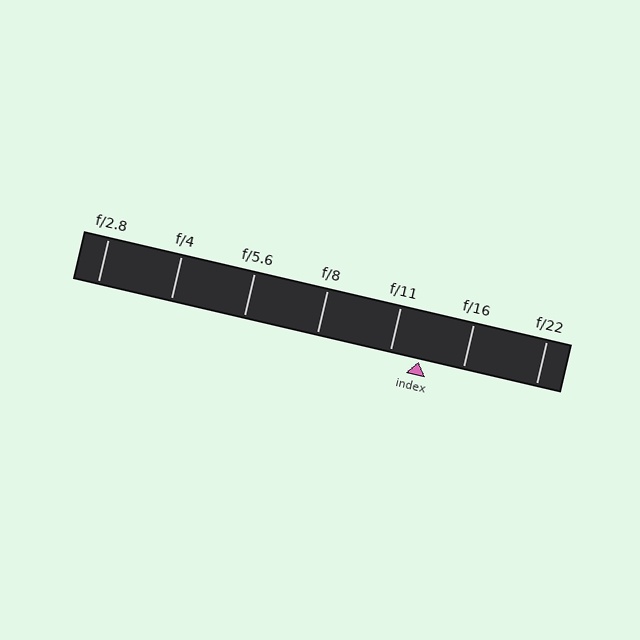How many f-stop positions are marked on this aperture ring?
There are 7 f-stop positions marked.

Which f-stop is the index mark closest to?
The index mark is closest to f/11.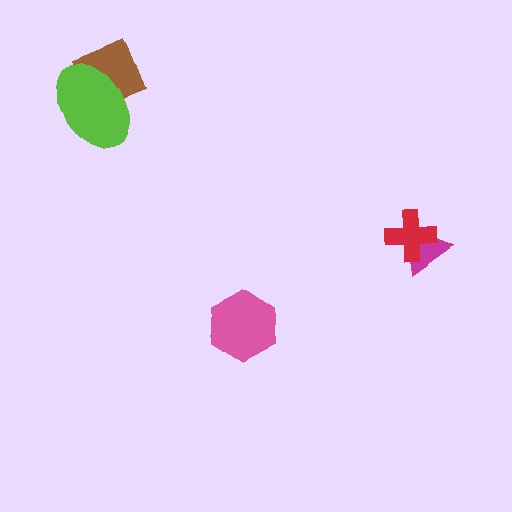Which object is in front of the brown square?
The lime ellipse is in front of the brown square.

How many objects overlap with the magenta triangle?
1 object overlaps with the magenta triangle.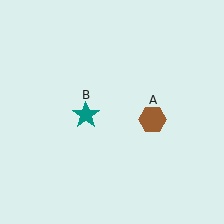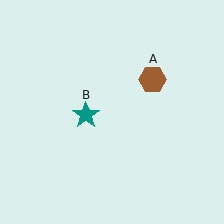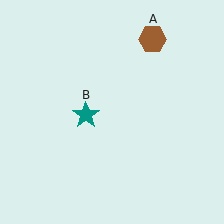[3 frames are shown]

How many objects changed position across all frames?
1 object changed position: brown hexagon (object A).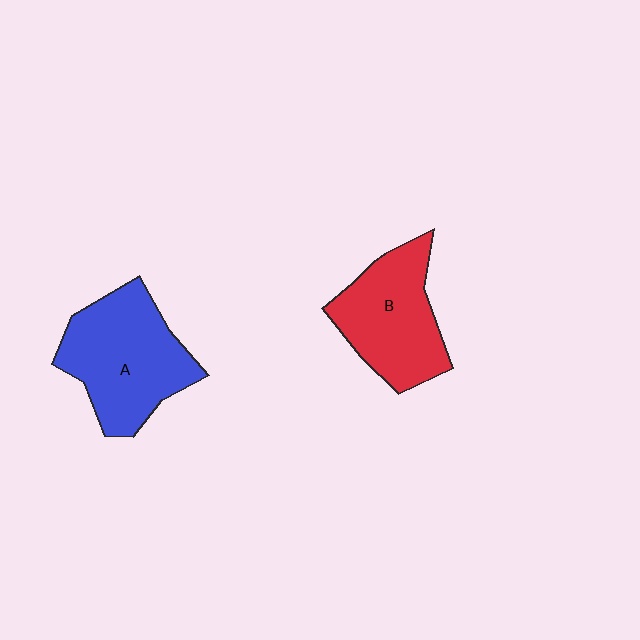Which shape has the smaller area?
Shape B (red).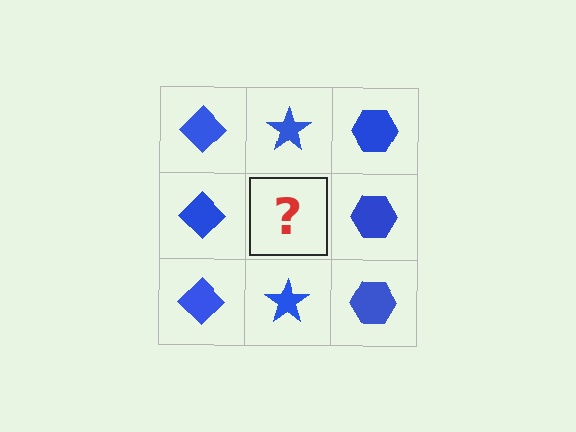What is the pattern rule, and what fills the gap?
The rule is that each column has a consistent shape. The gap should be filled with a blue star.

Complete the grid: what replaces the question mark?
The question mark should be replaced with a blue star.